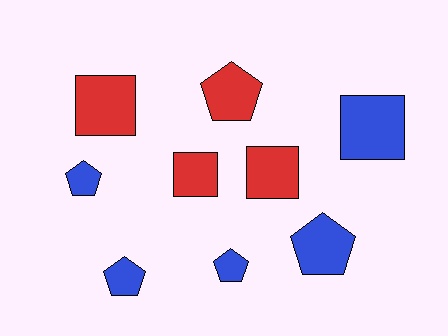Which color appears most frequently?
Blue, with 5 objects.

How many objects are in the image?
There are 9 objects.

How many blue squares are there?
There is 1 blue square.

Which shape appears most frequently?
Pentagon, with 5 objects.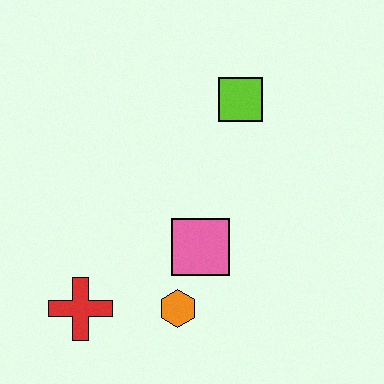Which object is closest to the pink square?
The orange hexagon is closest to the pink square.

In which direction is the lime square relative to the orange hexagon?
The lime square is above the orange hexagon.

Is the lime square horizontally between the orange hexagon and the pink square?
No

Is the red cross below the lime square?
Yes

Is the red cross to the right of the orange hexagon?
No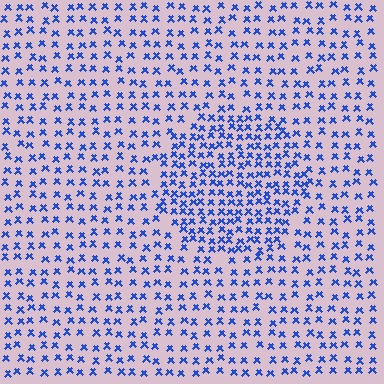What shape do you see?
I see a circle.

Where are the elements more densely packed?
The elements are more densely packed inside the circle boundary.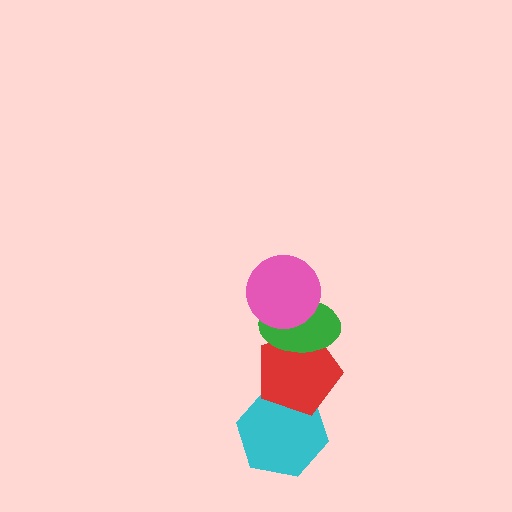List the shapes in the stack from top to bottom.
From top to bottom: the pink circle, the green ellipse, the red pentagon, the cyan hexagon.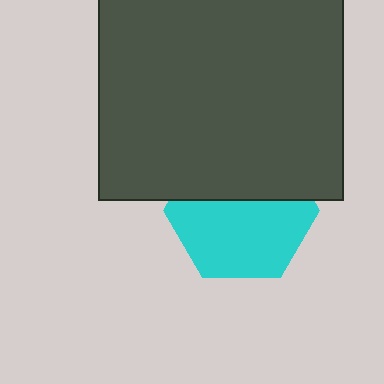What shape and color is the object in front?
The object in front is a dark gray rectangle.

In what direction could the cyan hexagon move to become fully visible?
The cyan hexagon could move down. That would shift it out from behind the dark gray rectangle entirely.